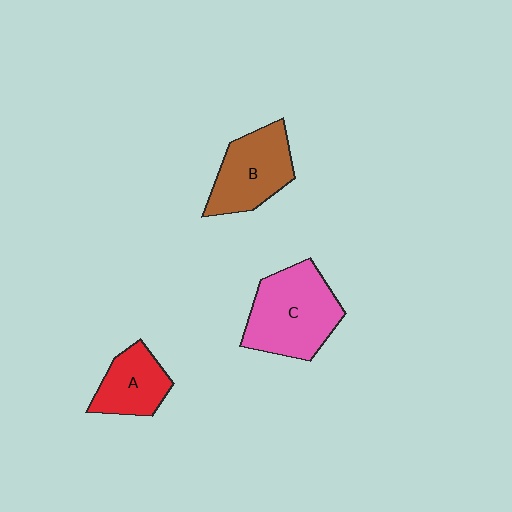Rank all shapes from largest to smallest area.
From largest to smallest: C (pink), B (brown), A (red).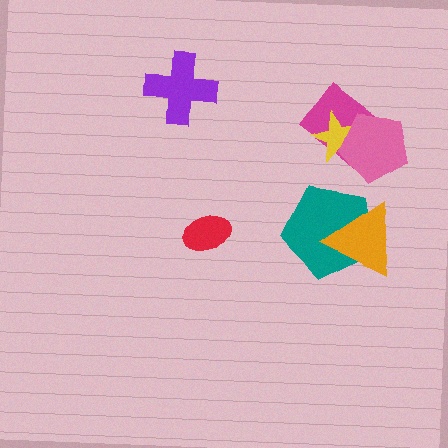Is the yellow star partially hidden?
Yes, it is partially covered by another shape.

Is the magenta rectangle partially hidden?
Yes, it is partially covered by another shape.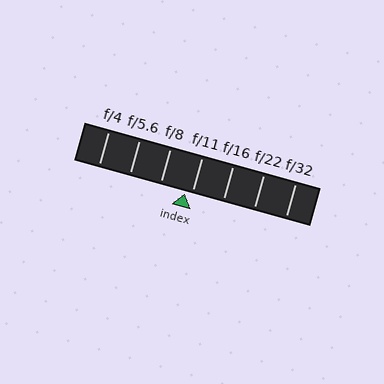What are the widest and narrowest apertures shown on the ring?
The widest aperture shown is f/4 and the narrowest is f/32.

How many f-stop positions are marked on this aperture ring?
There are 7 f-stop positions marked.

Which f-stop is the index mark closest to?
The index mark is closest to f/11.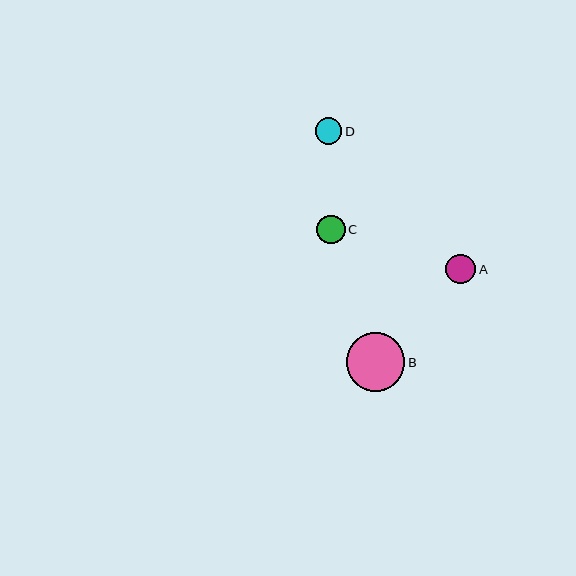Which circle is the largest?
Circle B is the largest with a size of approximately 59 pixels.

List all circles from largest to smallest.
From largest to smallest: B, A, C, D.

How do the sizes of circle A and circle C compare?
Circle A and circle C are approximately the same size.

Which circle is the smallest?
Circle D is the smallest with a size of approximately 27 pixels.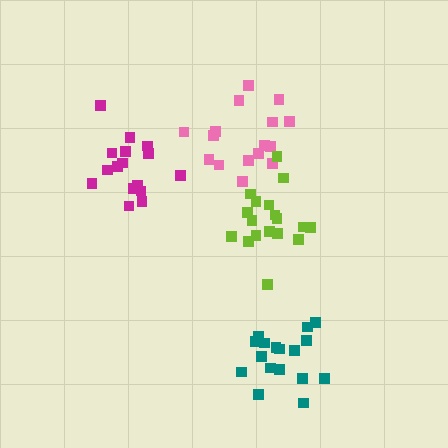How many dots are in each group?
Group 1: 16 dots, Group 2: 17 dots, Group 3: 18 dots, Group 4: 16 dots (67 total).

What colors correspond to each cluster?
The clusters are colored: pink, teal, lime, magenta.